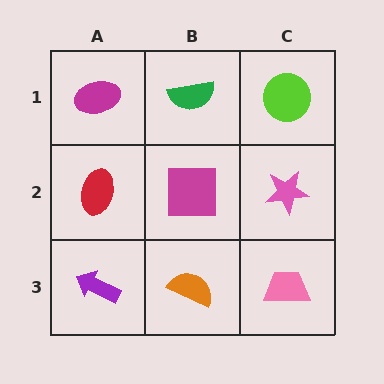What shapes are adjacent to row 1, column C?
A pink star (row 2, column C), a green semicircle (row 1, column B).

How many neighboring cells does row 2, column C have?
3.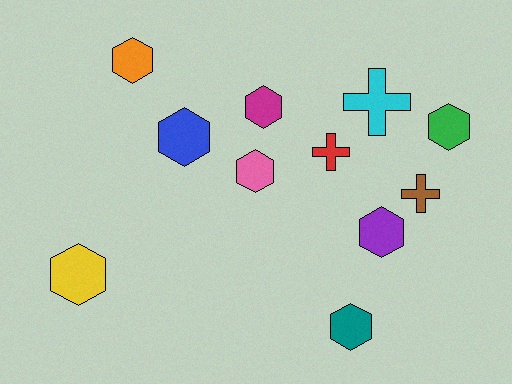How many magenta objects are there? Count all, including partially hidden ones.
There is 1 magenta object.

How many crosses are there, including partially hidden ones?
There are 3 crosses.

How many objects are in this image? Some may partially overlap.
There are 11 objects.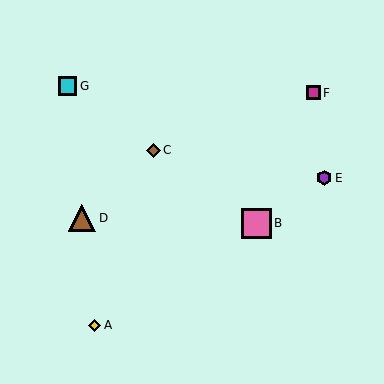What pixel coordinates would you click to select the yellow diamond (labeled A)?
Click at (95, 325) to select the yellow diamond A.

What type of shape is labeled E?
Shape E is a purple hexagon.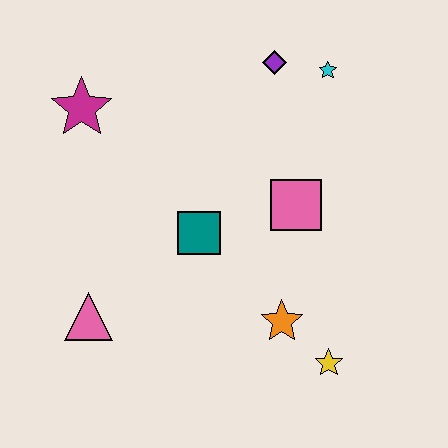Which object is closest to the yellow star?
The orange star is closest to the yellow star.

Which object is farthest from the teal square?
The cyan star is farthest from the teal square.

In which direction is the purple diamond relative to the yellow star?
The purple diamond is above the yellow star.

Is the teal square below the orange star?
No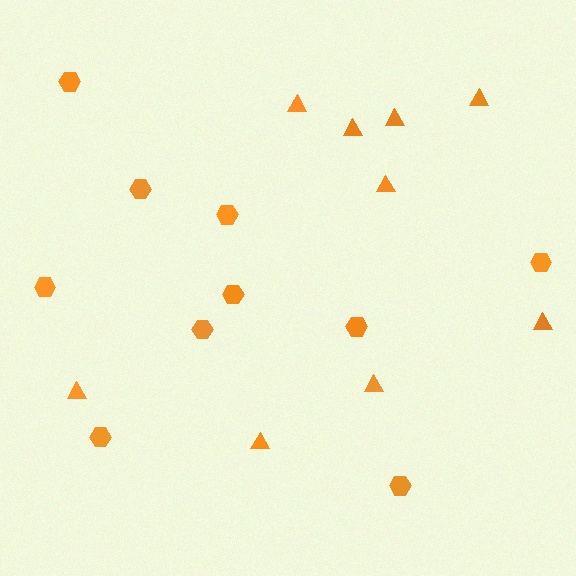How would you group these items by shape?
There are 2 groups: one group of hexagons (10) and one group of triangles (9).